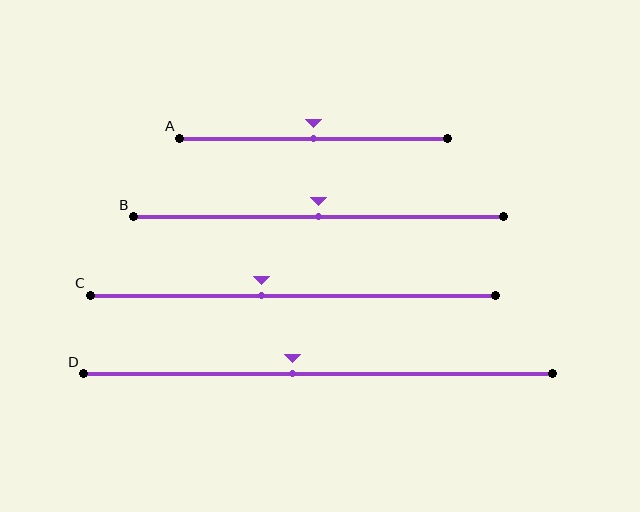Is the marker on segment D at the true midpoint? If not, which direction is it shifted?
No, the marker on segment D is shifted to the left by about 5% of the segment length.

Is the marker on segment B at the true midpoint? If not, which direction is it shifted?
Yes, the marker on segment B is at the true midpoint.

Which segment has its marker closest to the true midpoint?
Segment A has its marker closest to the true midpoint.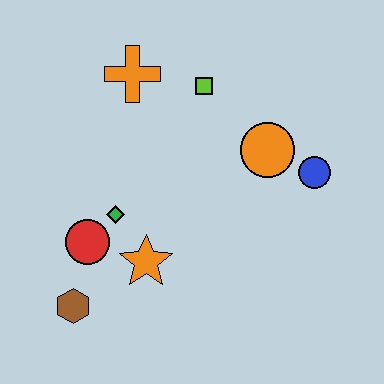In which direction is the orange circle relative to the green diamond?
The orange circle is to the right of the green diamond.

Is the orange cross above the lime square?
Yes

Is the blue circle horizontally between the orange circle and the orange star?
No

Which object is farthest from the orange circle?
The brown hexagon is farthest from the orange circle.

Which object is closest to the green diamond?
The red circle is closest to the green diamond.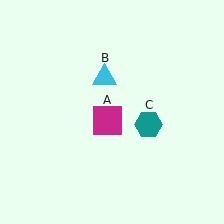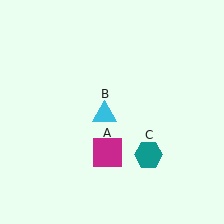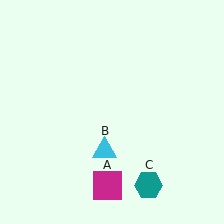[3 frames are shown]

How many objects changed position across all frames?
3 objects changed position: magenta square (object A), cyan triangle (object B), teal hexagon (object C).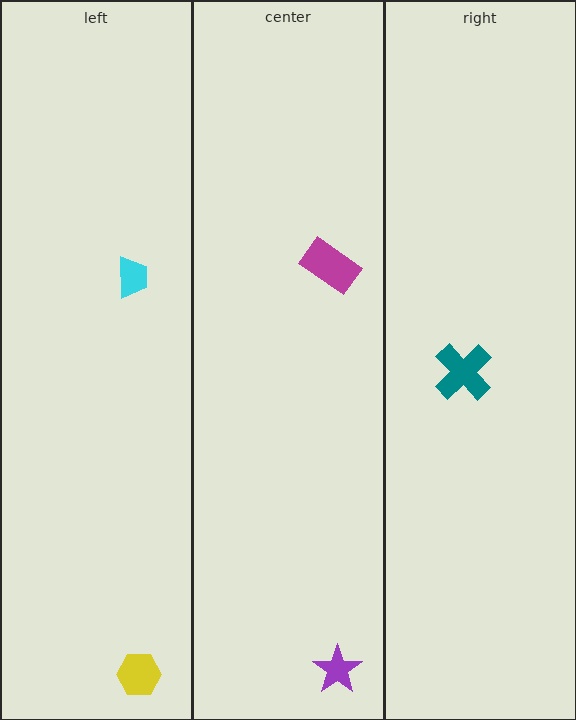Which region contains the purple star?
The center region.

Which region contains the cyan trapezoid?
The left region.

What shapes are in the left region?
The yellow hexagon, the cyan trapezoid.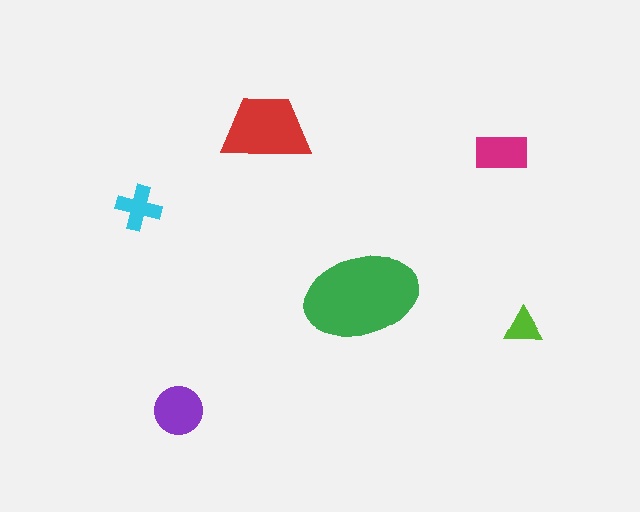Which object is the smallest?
The lime triangle.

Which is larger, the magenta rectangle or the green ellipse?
The green ellipse.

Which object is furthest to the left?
The cyan cross is leftmost.